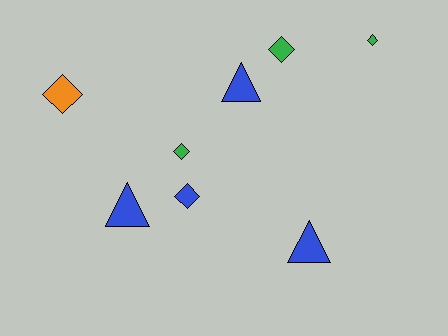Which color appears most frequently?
Blue, with 4 objects.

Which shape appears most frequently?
Diamond, with 5 objects.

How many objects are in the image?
There are 8 objects.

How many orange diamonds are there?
There is 1 orange diamond.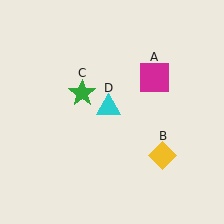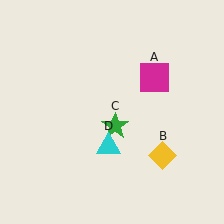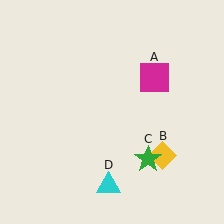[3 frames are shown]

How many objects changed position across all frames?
2 objects changed position: green star (object C), cyan triangle (object D).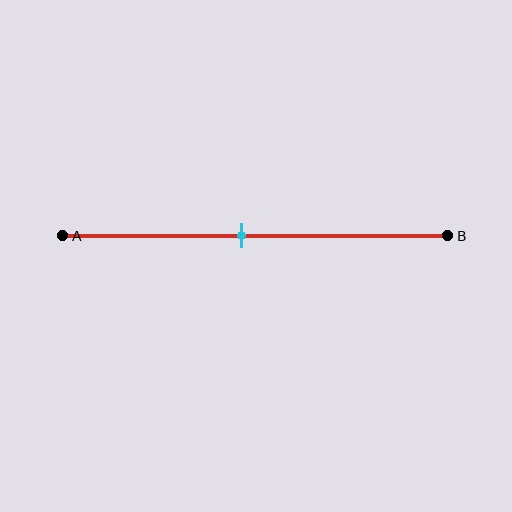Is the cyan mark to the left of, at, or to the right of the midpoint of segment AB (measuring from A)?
The cyan mark is to the left of the midpoint of segment AB.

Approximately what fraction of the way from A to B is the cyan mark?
The cyan mark is approximately 45% of the way from A to B.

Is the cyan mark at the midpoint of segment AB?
No, the mark is at about 45% from A, not at the 50% midpoint.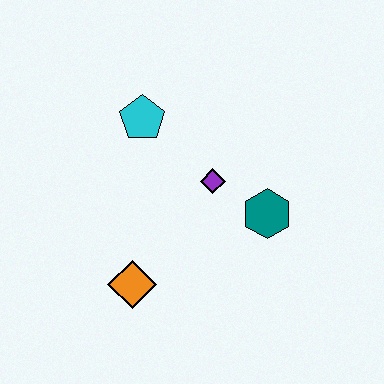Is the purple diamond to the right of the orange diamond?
Yes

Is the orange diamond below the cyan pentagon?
Yes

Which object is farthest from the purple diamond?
The orange diamond is farthest from the purple diamond.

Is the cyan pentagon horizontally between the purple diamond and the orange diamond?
Yes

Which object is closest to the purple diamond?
The teal hexagon is closest to the purple diamond.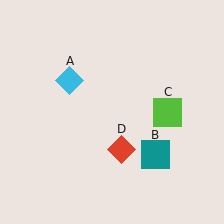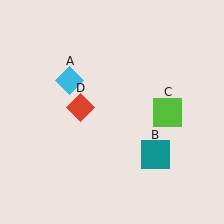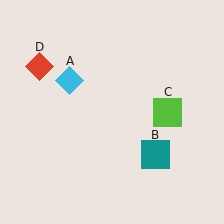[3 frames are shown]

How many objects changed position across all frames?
1 object changed position: red diamond (object D).